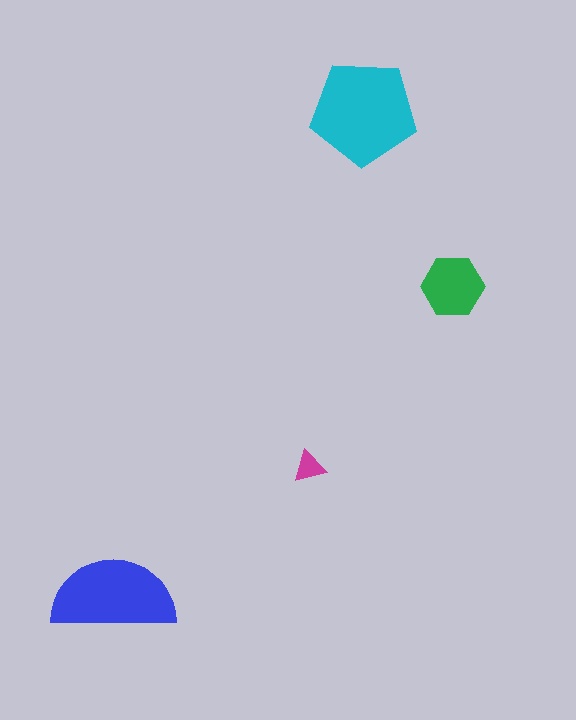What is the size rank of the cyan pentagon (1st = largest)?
1st.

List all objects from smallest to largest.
The magenta triangle, the green hexagon, the blue semicircle, the cyan pentagon.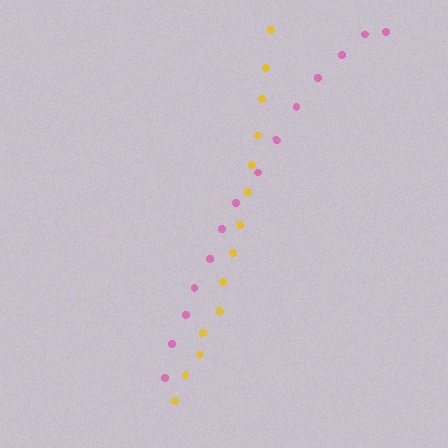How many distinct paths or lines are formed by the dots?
There are 2 distinct paths.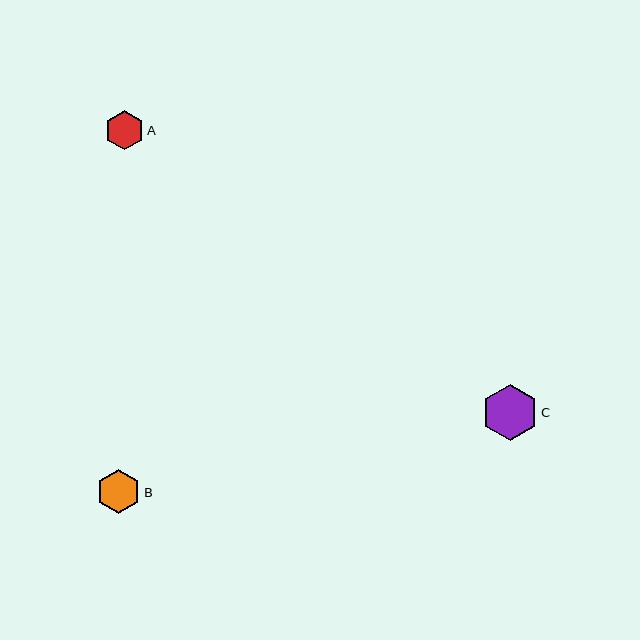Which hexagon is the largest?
Hexagon C is the largest with a size of approximately 56 pixels.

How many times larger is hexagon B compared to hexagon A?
Hexagon B is approximately 1.1 times the size of hexagon A.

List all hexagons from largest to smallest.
From largest to smallest: C, B, A.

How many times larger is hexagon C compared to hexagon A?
Hexagon C is approximately 1.4 times the size of hexagon A.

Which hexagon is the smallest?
Hexagon A is the smallest with a size of approximately 40 pixels.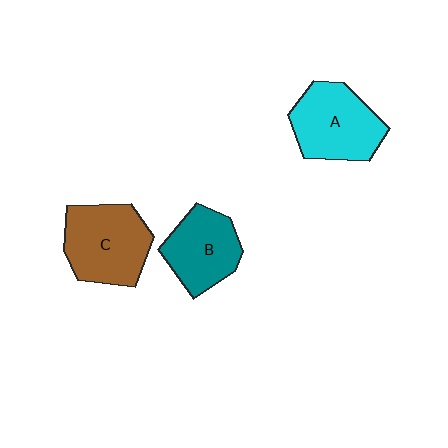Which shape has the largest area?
Shape C (brown).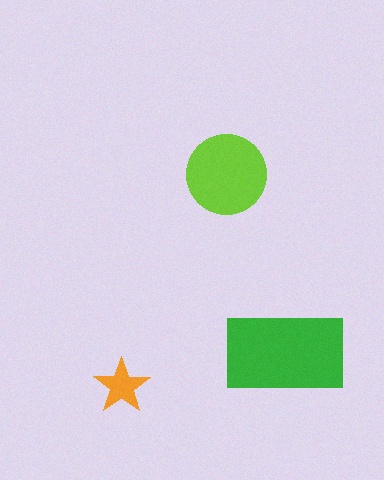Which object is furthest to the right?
The green rectangle is rightmost.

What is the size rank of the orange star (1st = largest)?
3rd.